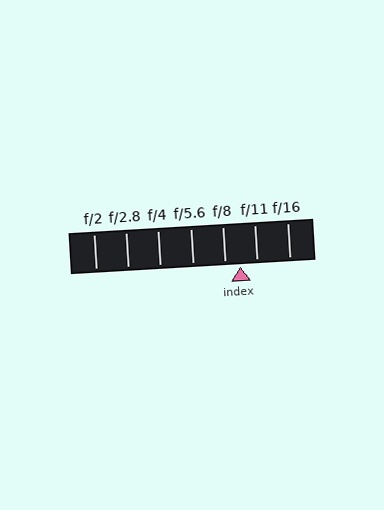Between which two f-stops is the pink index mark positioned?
The index mark is between f/8 and f/11.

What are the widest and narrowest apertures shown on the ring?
The widest aperture shown is f/2 and the narrowest is f/16.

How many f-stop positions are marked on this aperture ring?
There are 7 f-stop positions marked.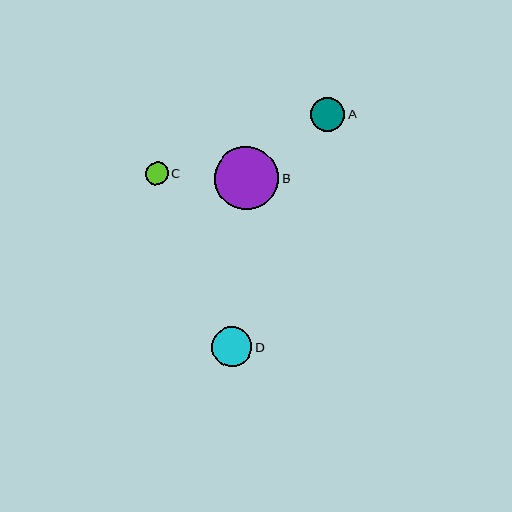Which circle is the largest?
Circle B is the largest with a size of approximately 64 pixels.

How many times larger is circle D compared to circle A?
Circle D is approximately 1.2 times the size of circle A.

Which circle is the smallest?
Circle C is the smallest with a size of approximately 23 pixels.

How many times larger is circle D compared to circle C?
Circle D is approximately 1.8 times the size of circle C.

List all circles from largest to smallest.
From largest to smallest: B, D, A, C.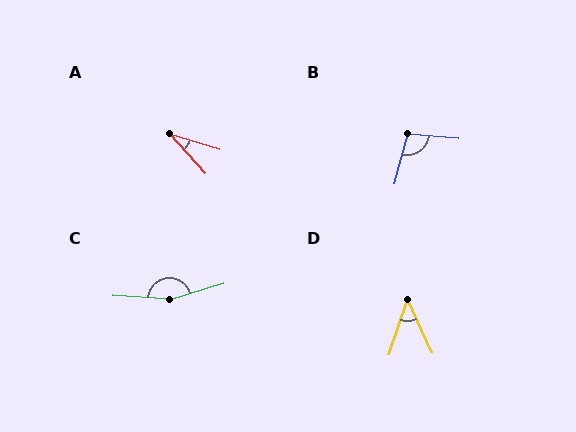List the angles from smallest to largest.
A (30°), D (43°), B (101°), C (160°).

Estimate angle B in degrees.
Approximately 101 degrees.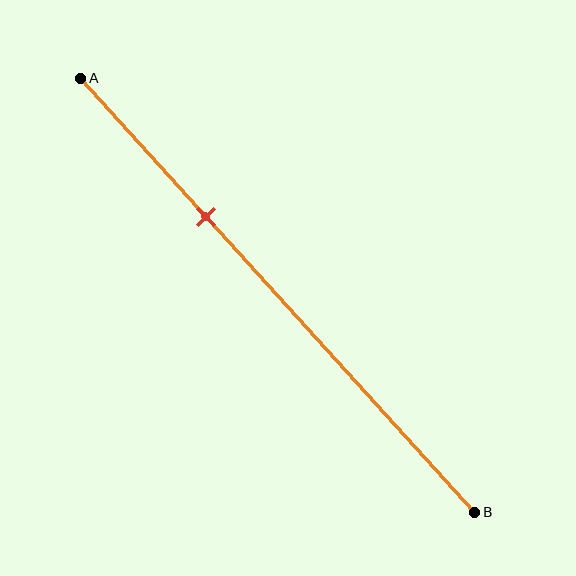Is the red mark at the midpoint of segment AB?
No, the mark is at about 30% from A, not at the 50% midpoint.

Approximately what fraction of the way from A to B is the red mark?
The red mark is approximately 30% of the way from A to B.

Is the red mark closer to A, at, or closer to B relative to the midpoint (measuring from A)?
The red mark is closer to point A than the midpoint of segment AB.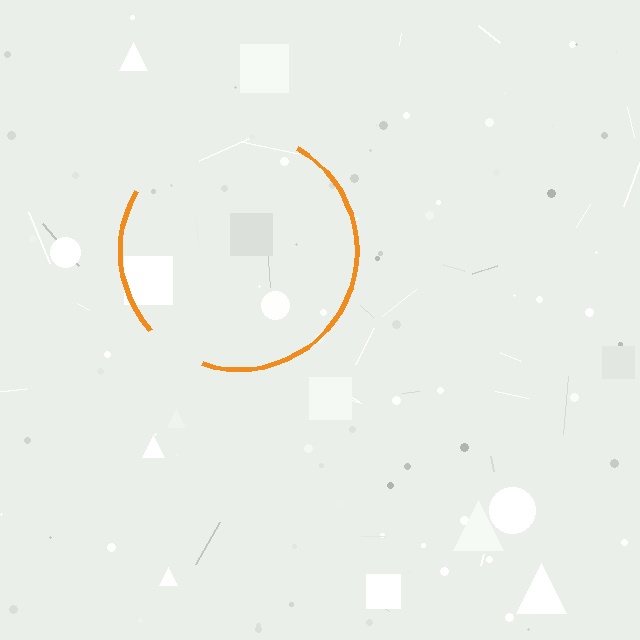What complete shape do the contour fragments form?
The contour fragments form a circle.